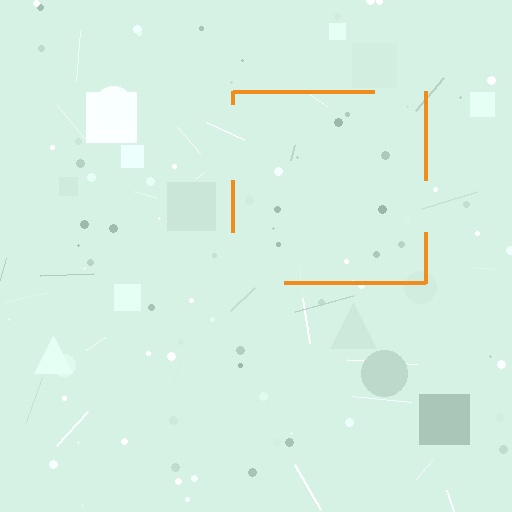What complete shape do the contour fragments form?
The contour fragments form a square.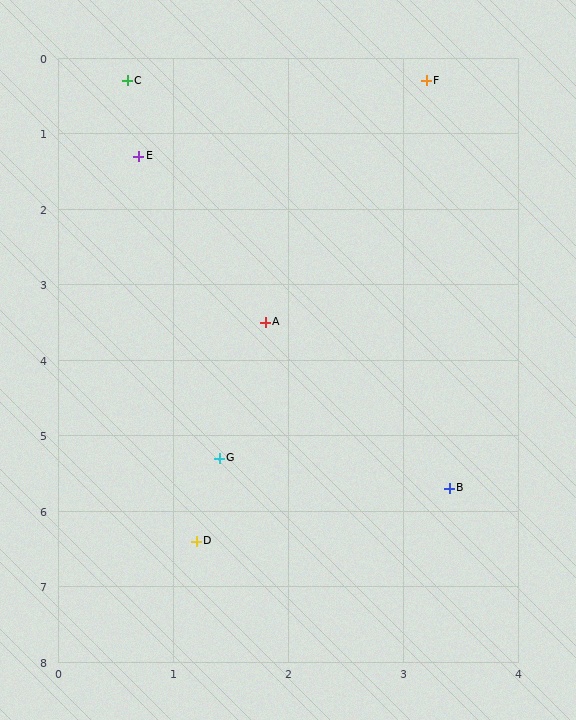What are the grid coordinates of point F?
Point F is at approximately (3.2, 0.3).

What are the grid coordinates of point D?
Point D is at approximately (1.2, 6.4).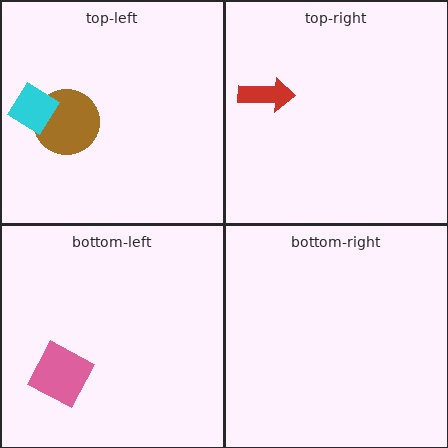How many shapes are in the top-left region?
2.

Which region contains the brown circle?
The top-left region.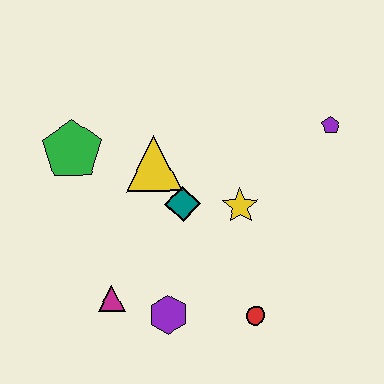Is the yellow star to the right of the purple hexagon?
Yes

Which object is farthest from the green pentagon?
The purple pentagon is farthest from the green pentagon.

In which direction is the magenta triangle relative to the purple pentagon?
The magenta triangle is to the left of the purple pentagon.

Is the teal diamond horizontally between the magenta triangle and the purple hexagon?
No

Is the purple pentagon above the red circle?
Yes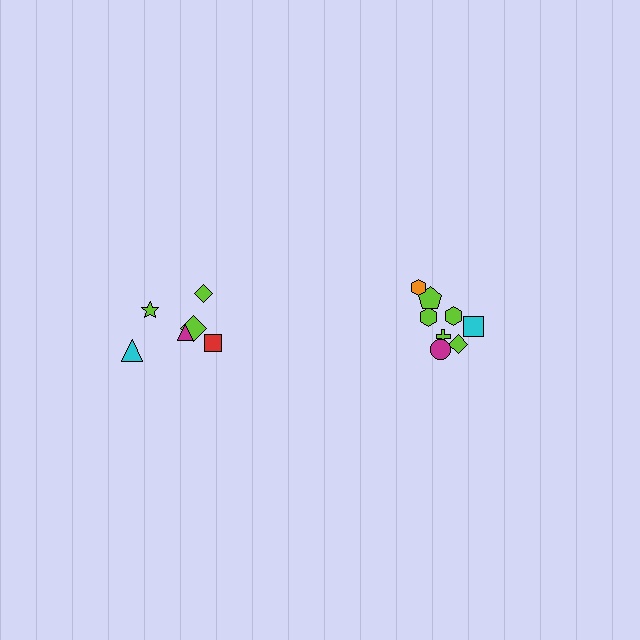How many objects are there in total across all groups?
There are 14 objects.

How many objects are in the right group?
There are 8 objects.